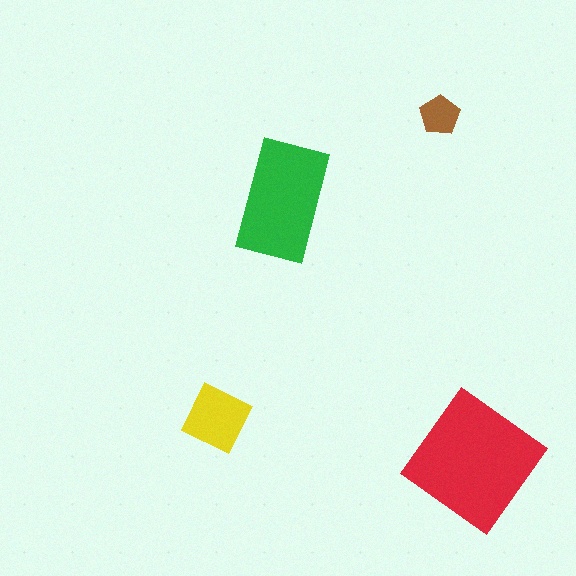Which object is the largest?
The red diamond.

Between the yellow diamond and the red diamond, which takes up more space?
The red diamond.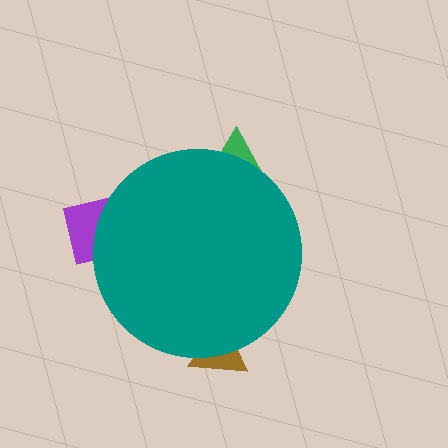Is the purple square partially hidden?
Yes, the purple square is partially hidden behind the teal circle.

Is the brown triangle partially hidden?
Yes, the brown triangle is partially hidden behind the teal circle.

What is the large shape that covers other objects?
A teal circle.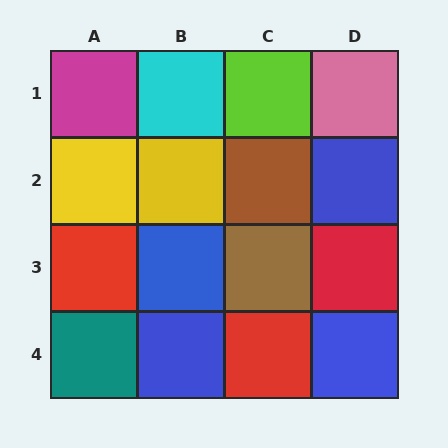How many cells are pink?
1 cell is pink.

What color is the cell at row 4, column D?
Blue.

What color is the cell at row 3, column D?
Red.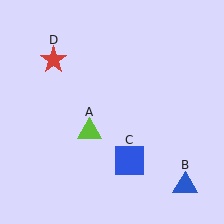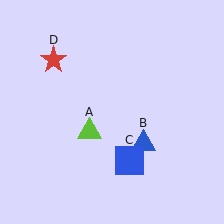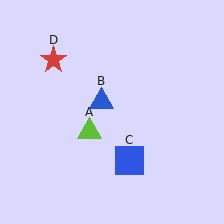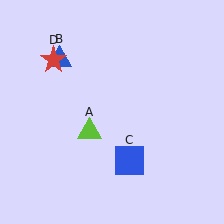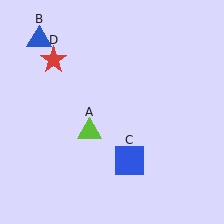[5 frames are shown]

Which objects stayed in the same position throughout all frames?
Lime triangle (object A) and blue square (object C) and red star (object D) remained stationary.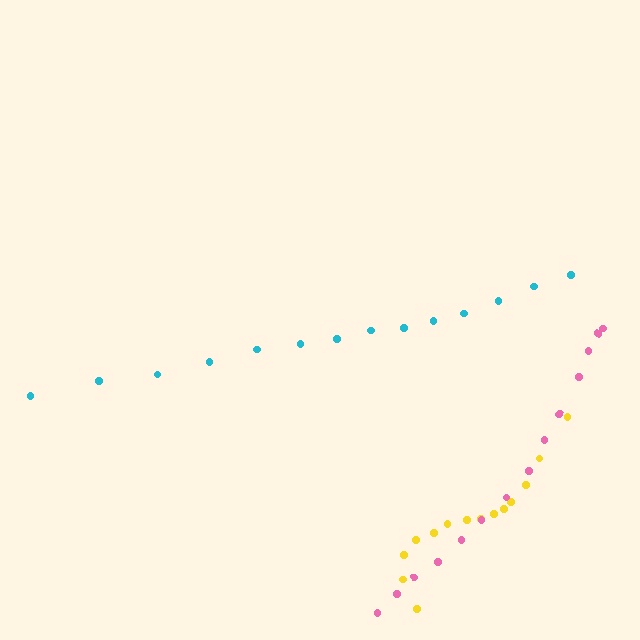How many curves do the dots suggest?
There are 3 distinct paths.